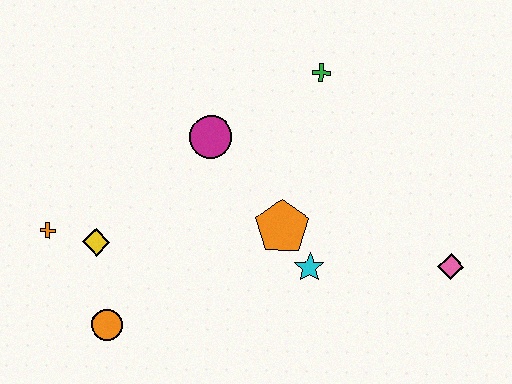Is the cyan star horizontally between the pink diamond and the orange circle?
Yes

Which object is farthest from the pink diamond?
The orange cross is farthest from the pink diamond.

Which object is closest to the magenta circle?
The orange pentagon is closest to the magenta circle.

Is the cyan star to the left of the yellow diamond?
No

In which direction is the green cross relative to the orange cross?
The green cross is to the right of the orange cross.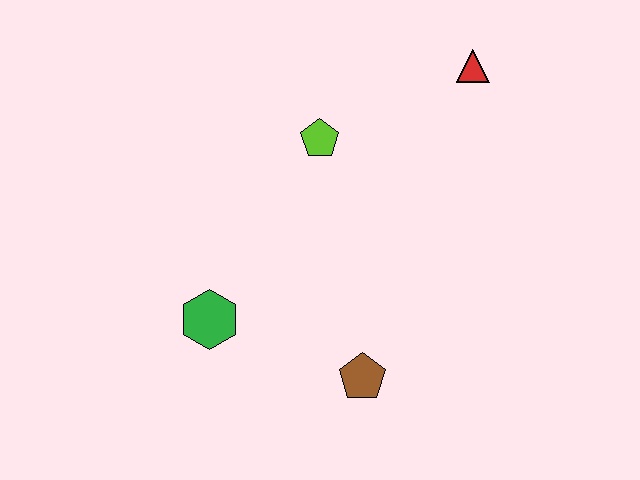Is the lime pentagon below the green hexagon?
No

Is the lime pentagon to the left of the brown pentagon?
Yes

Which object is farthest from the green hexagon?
The red triangle is farthest from the green hexagon.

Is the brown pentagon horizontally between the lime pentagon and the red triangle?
Yes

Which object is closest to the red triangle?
The lime pentagon is closest to the red triangle.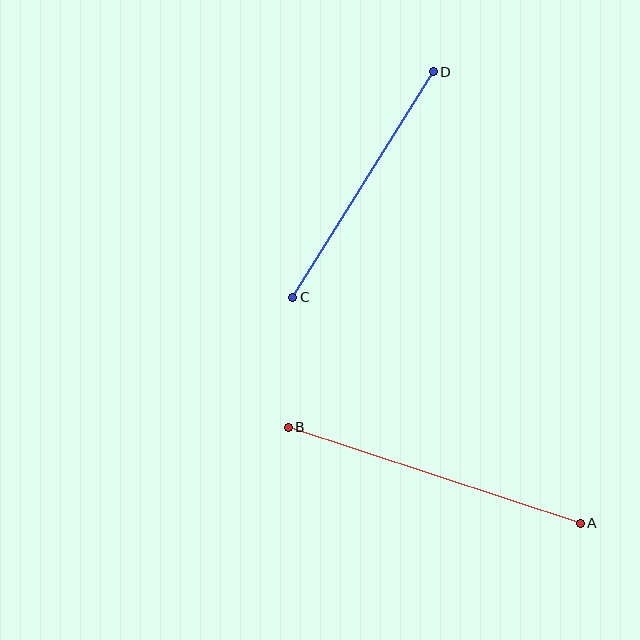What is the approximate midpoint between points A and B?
The midpoint is at approximately (434, 475) pixels.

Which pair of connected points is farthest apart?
Points A and B are farthest apart.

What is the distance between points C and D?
The distance is approximately 265 pixels.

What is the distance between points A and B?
The distance is approximately 308 pixels.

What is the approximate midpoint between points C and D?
The midpoint is at approximately (363, 185) pixels.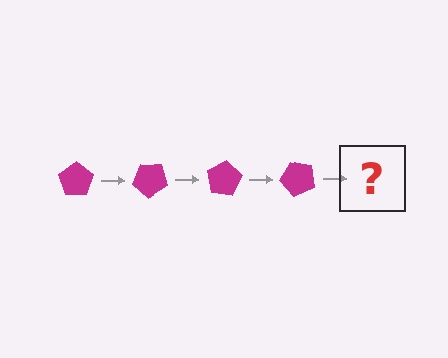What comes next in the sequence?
The next element should be a magenta pentagon rotated 160 degrees.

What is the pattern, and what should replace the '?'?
The pattern is that the pentagon rotates 40 degrees each step. The '?' should be a magenta pentagon rotated 160 degrees.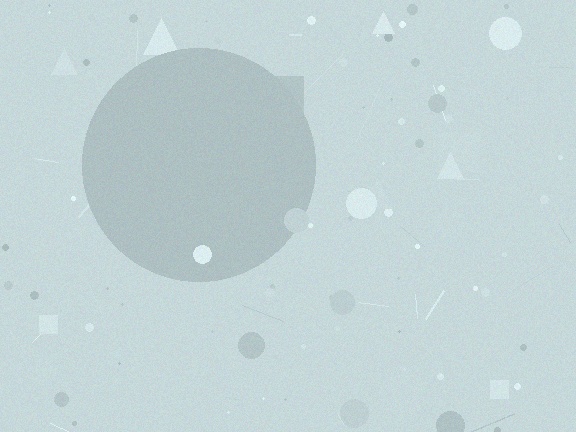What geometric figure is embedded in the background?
A circle is embedded in the background.